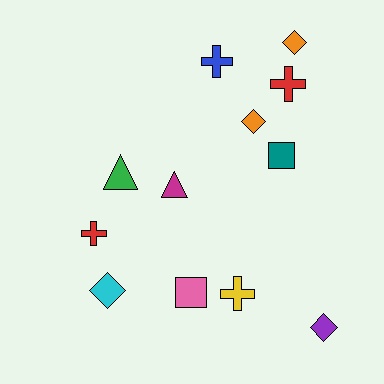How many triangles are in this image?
There are 2 triangles.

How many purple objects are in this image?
There is 1 purple object.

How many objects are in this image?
There are 12 objects.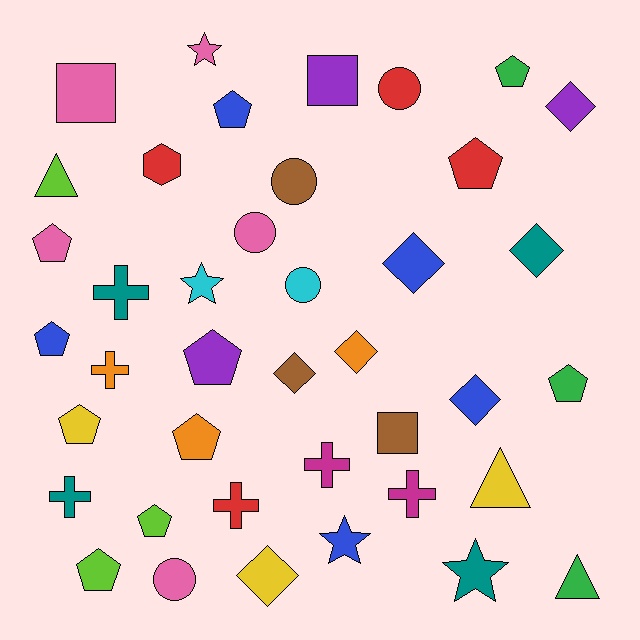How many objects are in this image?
There are 40 objects.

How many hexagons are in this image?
There is 1 hexagon.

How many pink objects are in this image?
There are 5 pink objects.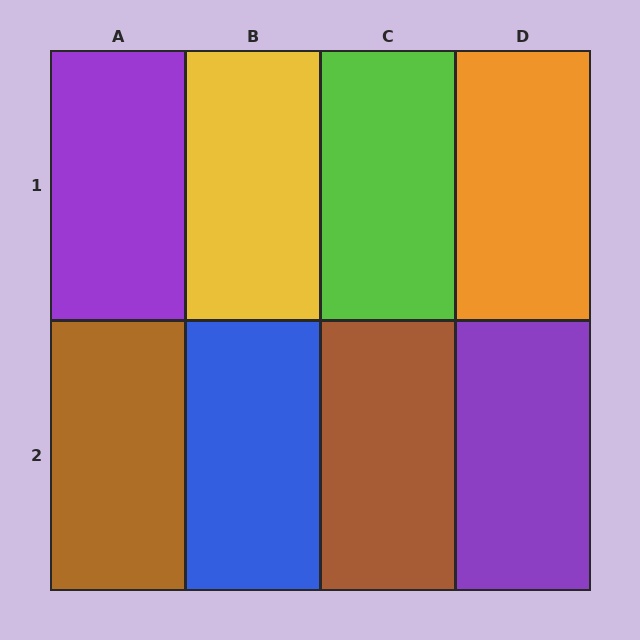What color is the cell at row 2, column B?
Blue.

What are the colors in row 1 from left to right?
Purple, yellow, lime, orange.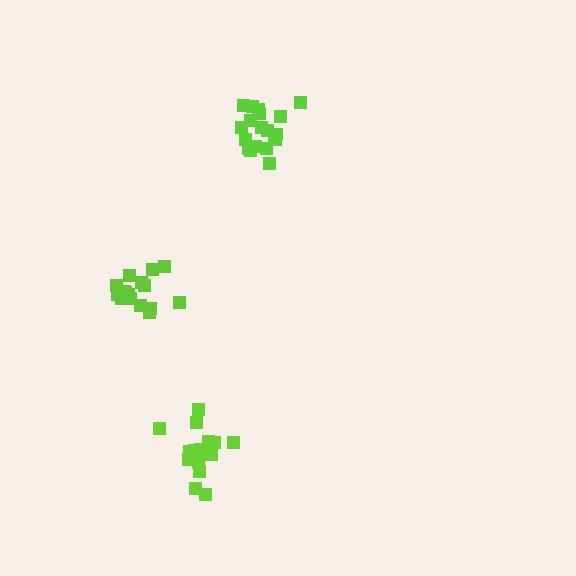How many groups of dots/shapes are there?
There are 3 groups.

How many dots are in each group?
Group 1: 19 dots, Group 2: 18 dots, Group 3: 16 dots (53 total).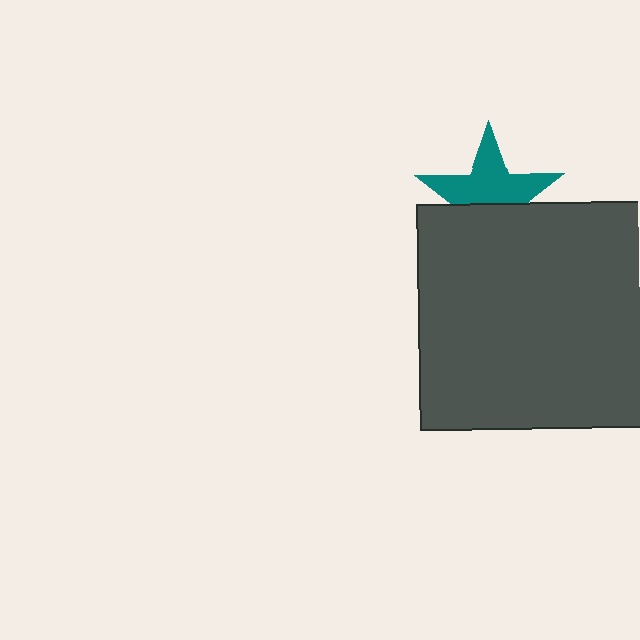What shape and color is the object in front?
The object in front is a dark gray square.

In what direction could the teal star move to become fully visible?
The teal star could move up. That would shift it out from behind the dark gray square entirely.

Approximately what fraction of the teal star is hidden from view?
Roughly 43% of the teal star is hidden behind the dark gray square.